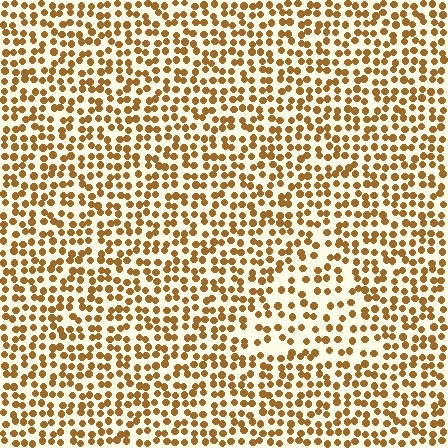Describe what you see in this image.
The image contains small brown elements arranged at two different densities. A triangle-shaped region is visible where the elements are less densely packed than the surrounding area.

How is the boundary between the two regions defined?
The boundary is defined by a change in element density (approximately 1.6x ratio). All elements are the same color, size, and shape.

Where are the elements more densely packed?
The elements are more densely packed outside the triangle boundary.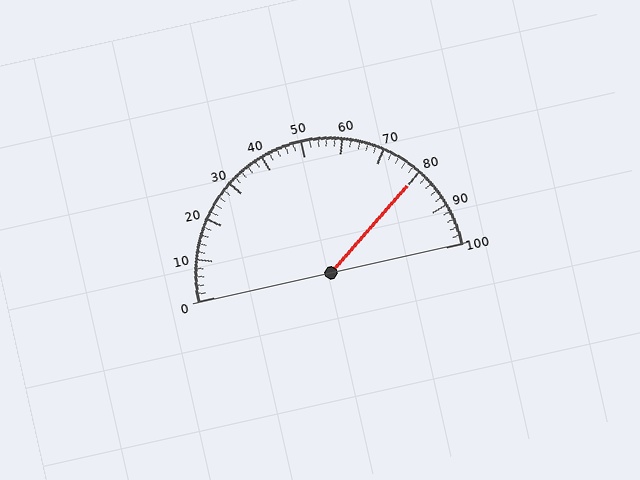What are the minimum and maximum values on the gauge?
The gauge ranges from 0 to 100.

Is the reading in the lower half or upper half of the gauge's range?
The reading is in the upper half of the range (0 to 100).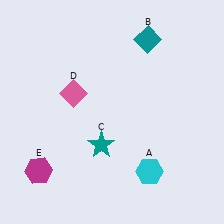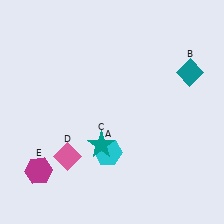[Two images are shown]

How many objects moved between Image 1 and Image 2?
3 objects moved between the two images.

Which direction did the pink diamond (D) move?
The pink diamond (D) moved down.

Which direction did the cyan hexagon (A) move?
The cyan hexagon (A) moved left.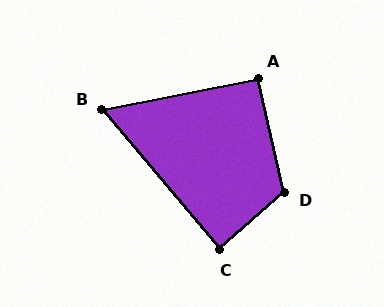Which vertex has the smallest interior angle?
B, at approximately 61 degrees.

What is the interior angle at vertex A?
Approximately 91 degrees (approximately right).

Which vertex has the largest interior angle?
D, at approximately 119 degrees.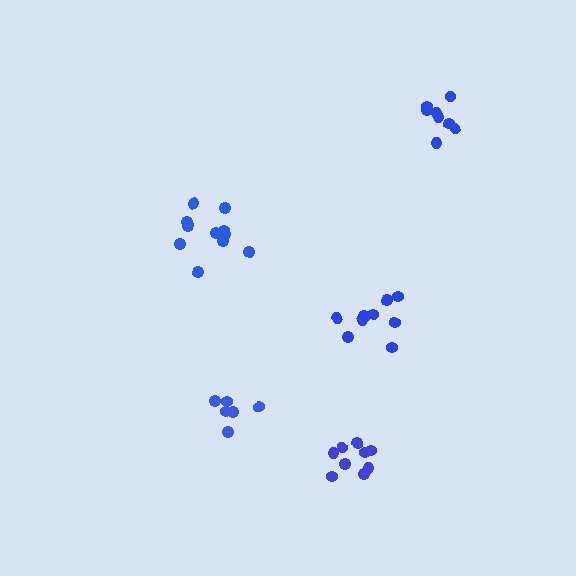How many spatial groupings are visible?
There are 5 spatial groupings.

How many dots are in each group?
Group 1: 6 dots, Group 2: 9 dots, Group 3: 11 dots, Group 4: 8 dots, Group 5: 9 dots (43 total).